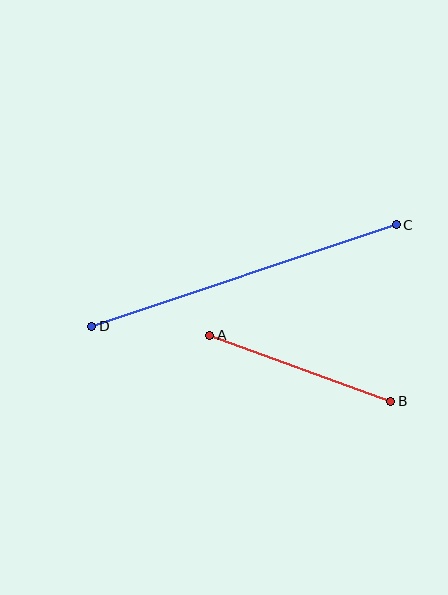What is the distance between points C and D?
The distance is approximately 321 pixels.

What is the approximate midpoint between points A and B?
The midpoint is at approximately (300, 368) pixels.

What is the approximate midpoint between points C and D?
The midpoint is at approximately (244, 275) pixels.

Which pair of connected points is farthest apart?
Points C and D are farthest apart.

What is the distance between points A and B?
The distance is approximately 193 pixels.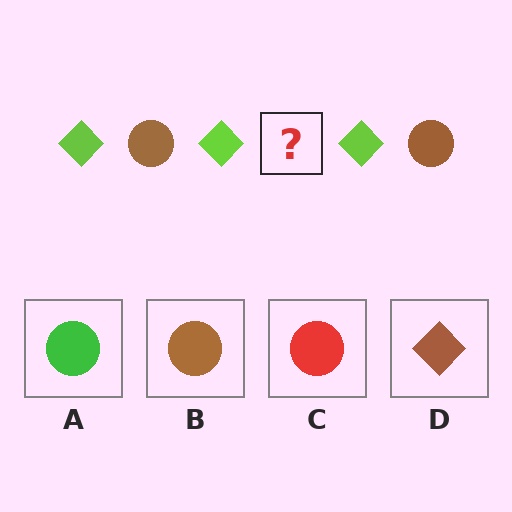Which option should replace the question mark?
Option B.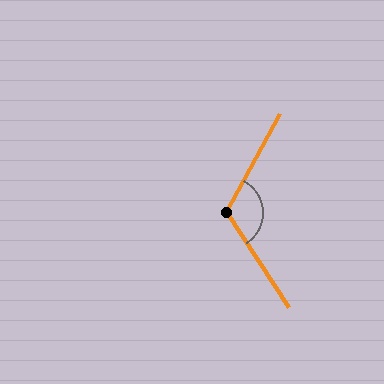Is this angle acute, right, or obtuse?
It is obtuse.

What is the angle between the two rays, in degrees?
Approximately 118 degrees.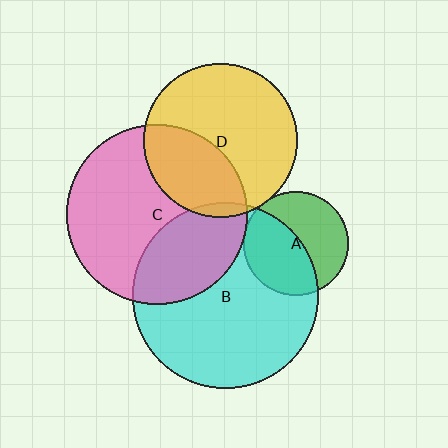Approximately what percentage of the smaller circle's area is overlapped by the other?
Approximately 5%.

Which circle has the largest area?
Circle B (cyan).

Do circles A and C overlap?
Yes.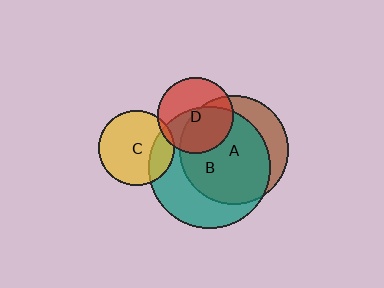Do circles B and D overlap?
Yes.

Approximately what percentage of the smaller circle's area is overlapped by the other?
Approximately 55%.